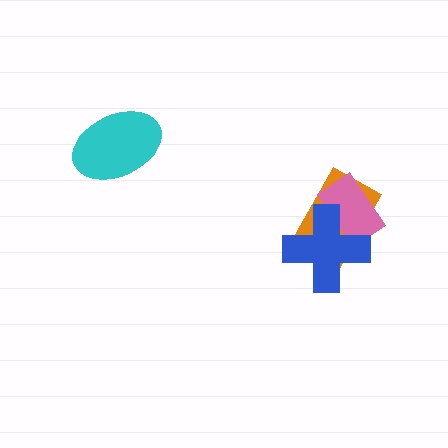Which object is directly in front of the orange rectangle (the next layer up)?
The pink rectangle is directly in front of the orange rectangle.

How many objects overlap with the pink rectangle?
2 objects overlap with the pink rectangle.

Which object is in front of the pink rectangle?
The blue cross is in front of the pink rectangle.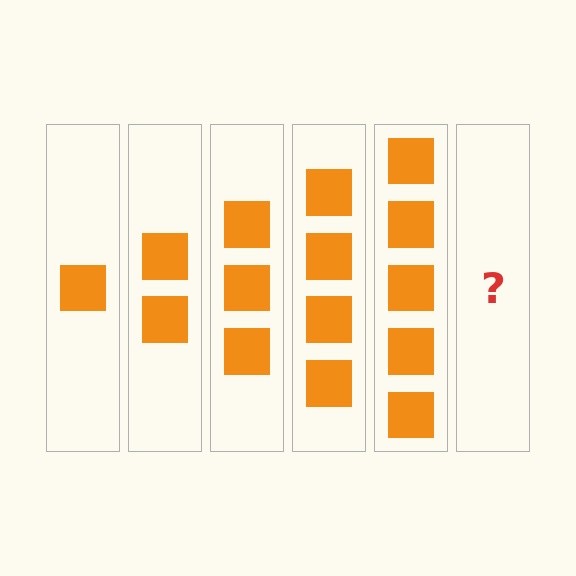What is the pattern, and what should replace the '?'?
The pattern is that each step adds one more square. The '?' should be 6 squares.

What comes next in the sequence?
The next element should be 6 squares.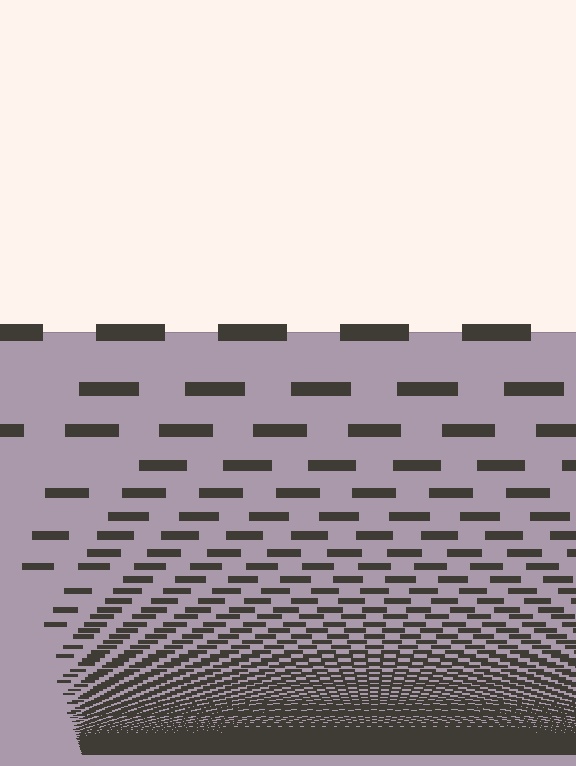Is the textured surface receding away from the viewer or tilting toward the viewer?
The surface appears to tilt toward the viewer. Texture elements get larger and sparser toward the top.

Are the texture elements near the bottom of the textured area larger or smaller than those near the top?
Smaller. The gradient is inverted — elements near the bottom are smaller and denser.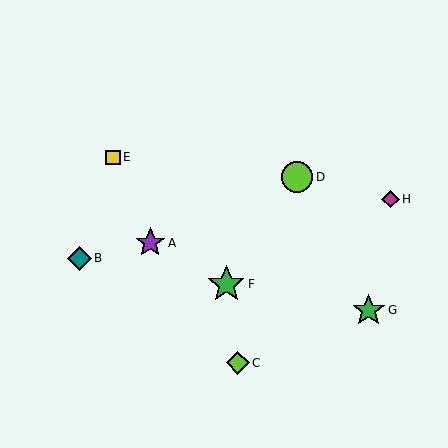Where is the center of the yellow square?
The center of the yellow square is at (113, 157).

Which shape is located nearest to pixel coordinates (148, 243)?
The purple star (labeled A) at (150, 243) is nearest to that location.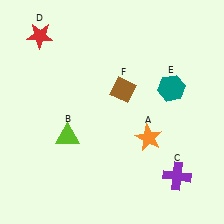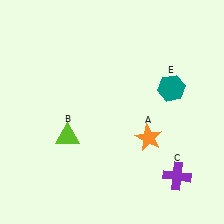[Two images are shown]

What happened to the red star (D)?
The red star (D) was removed in Image 2. It was in the top-left area of Image 1.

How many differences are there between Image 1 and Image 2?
There are 2 differences between the two images.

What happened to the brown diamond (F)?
The brown diamond (F) was removed in Image 2. It was in the top-right area of Image 1.